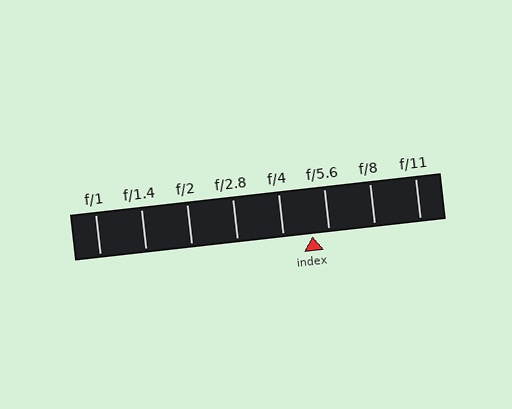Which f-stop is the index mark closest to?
The index mark is closest to f/5.6.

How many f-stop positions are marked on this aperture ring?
There are 8 f-stop positions marked.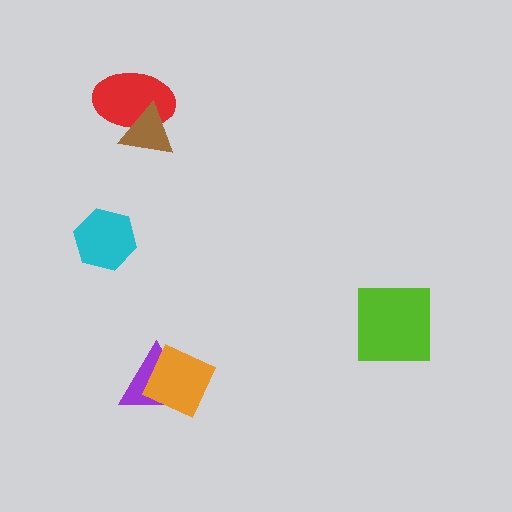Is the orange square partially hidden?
No, no other shape covers it.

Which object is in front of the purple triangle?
The orange square is in front of the purple triangle.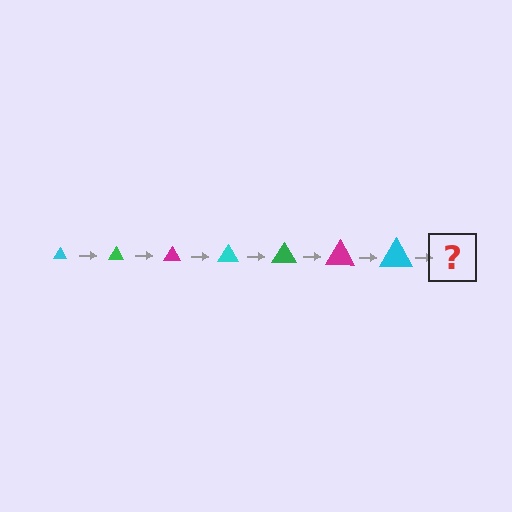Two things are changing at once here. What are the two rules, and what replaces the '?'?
The two rules are that the triangle grows larger each step and the color cycles through cyan, green, and magenta. The '?' should be a green triangle, larger than the previous one.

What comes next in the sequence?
The next element should be a green triangle, larger than the previous one.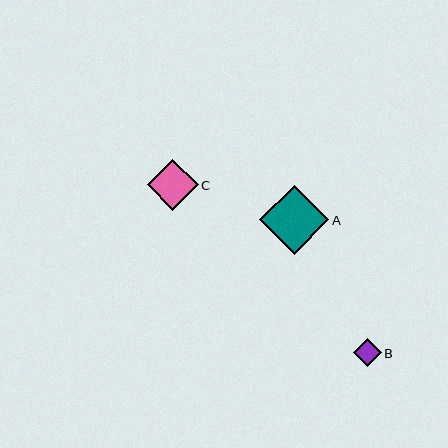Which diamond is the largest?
Diamond A is the largest with a size of approximately 69 pixels.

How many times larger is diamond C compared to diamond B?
Diamond C is approximately 1.8 times the size of diamond B.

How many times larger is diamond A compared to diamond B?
Diamond A is approximately 2.4 times the size of diamond B.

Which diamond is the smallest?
Diamond B is the smallest with a size of approximately 28 pixels.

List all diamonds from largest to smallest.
From largest to smallest: A, C, B.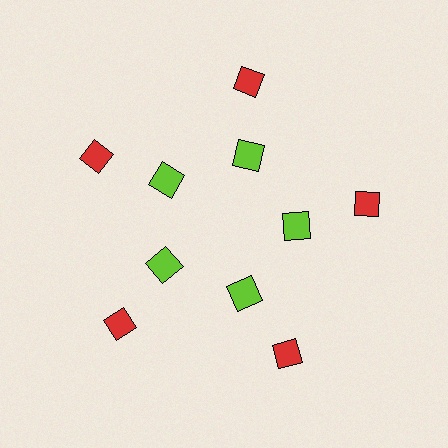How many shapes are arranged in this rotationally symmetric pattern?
There are 10 shapes, arranged in 5 groups of 2.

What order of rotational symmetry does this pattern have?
This pattern has 5-fold rotational symmetry.